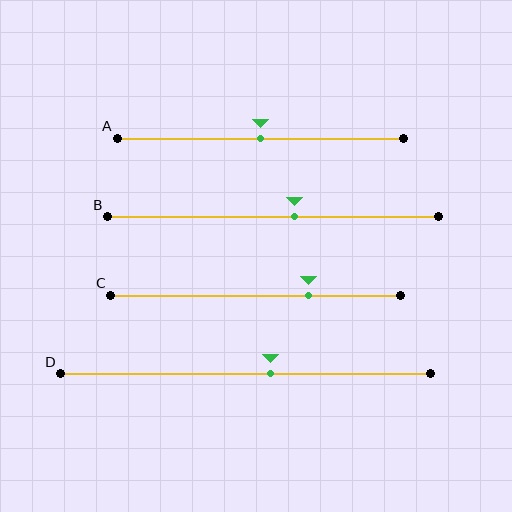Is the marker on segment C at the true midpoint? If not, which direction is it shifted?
No, the marker on segment C is shifted to the right by about 18% of the segment length.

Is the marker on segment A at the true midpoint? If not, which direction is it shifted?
Yes, the marker on segment A is at the true midpoint.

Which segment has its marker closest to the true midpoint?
Segment A has its marker closest to the true midpoint.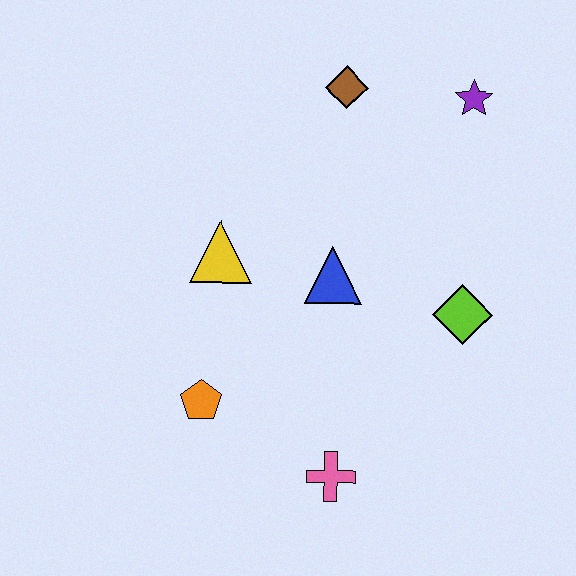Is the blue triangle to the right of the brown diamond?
No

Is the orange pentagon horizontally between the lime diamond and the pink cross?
No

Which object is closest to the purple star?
The brown diamond is closest to the purple star.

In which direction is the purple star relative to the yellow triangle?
The purple star is to the right of the yellow triangle.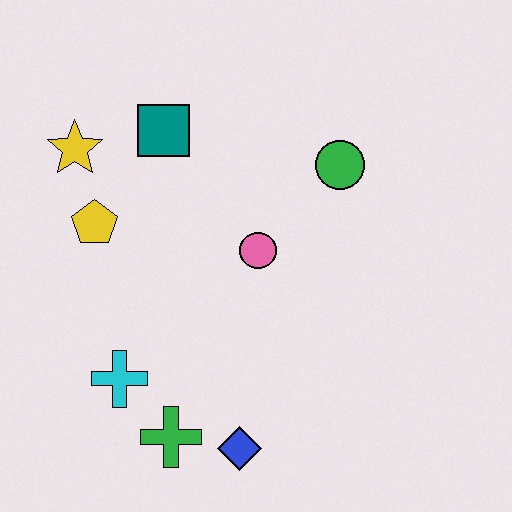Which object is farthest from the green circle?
The green cross is farthest from the green circle.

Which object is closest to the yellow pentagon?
The yellow star is closest to the yellow pentagon.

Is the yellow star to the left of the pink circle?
Yes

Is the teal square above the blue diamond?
Yes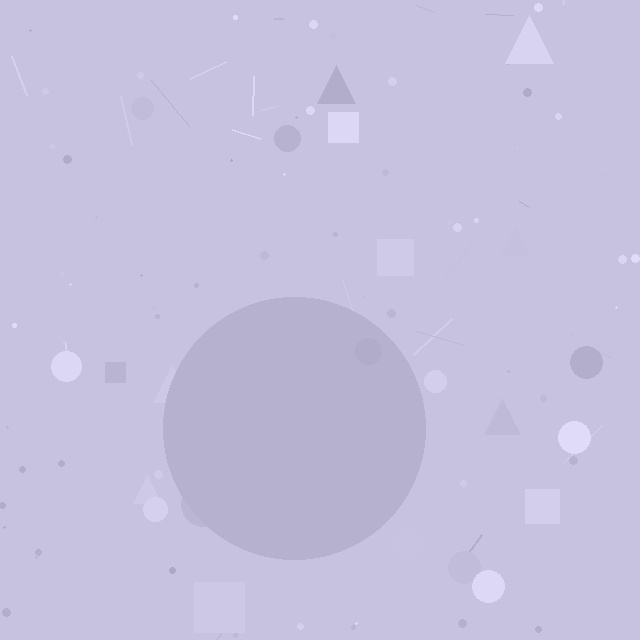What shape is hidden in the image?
A circle is hidden in the image.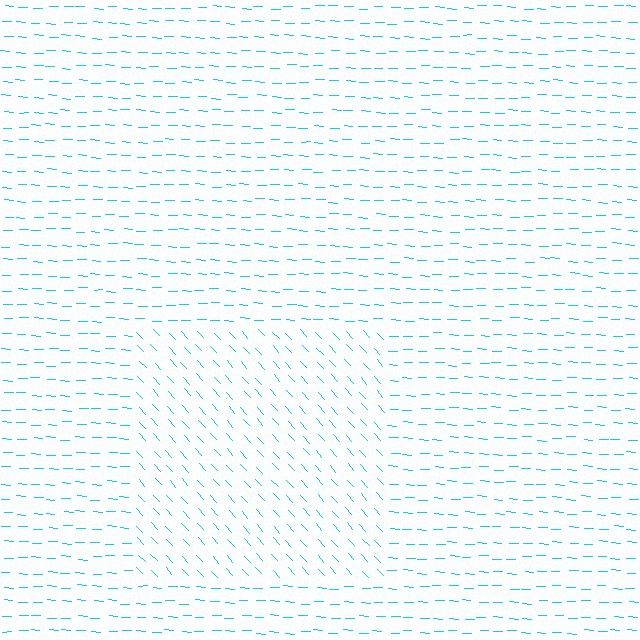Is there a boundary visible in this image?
Yes, there is a texture boundary formed by a change in line orientation.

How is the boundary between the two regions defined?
The boundary is defined purely by a change in line orientation (approximately 45 degrees difference). All lines are the same color and thickness.